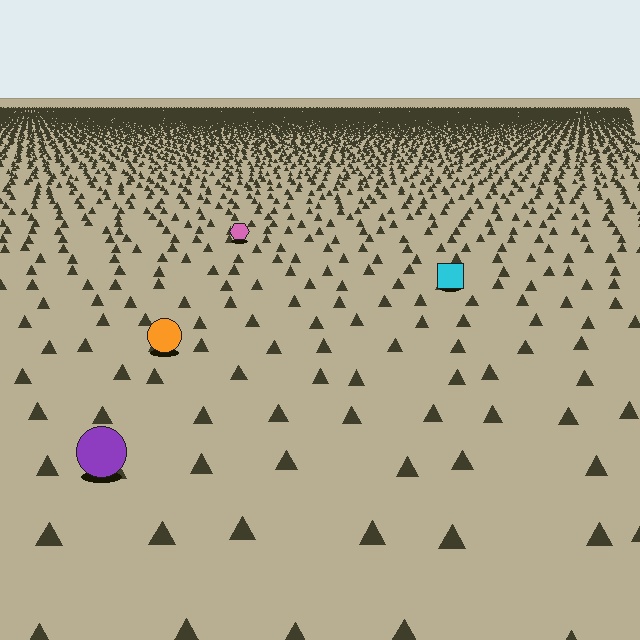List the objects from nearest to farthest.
From nearest to farthest: the purple circle, the orange circle, the cyan square, the pink hexagon.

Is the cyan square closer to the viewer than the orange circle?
No. The orange circle is closer — you can tell from the texture gradient: the ground texture is coarser near it.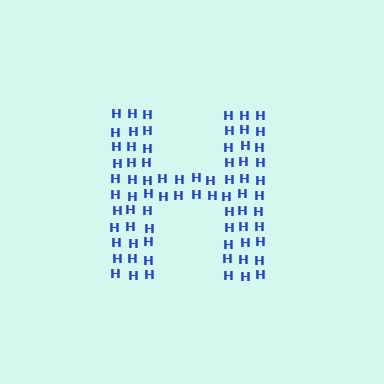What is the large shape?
The large shape is the letter H.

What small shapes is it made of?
It is made of small letter H's.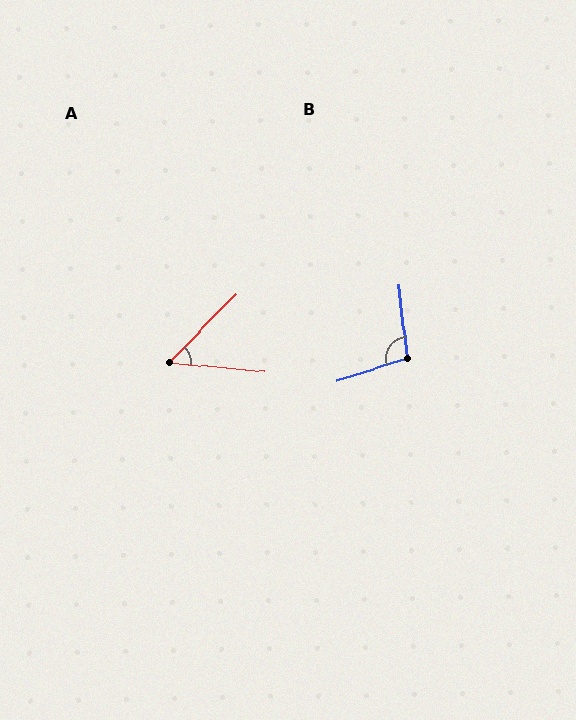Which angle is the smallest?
A, at approximately 51 degrees.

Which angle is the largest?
B, at approximately 101 degrees.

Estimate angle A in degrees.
Approximately 51 degrees.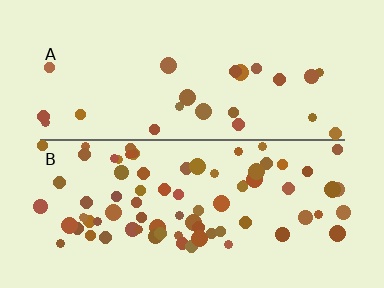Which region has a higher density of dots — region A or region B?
B (the bottom).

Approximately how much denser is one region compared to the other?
Approximately 3.3× — region B over region A.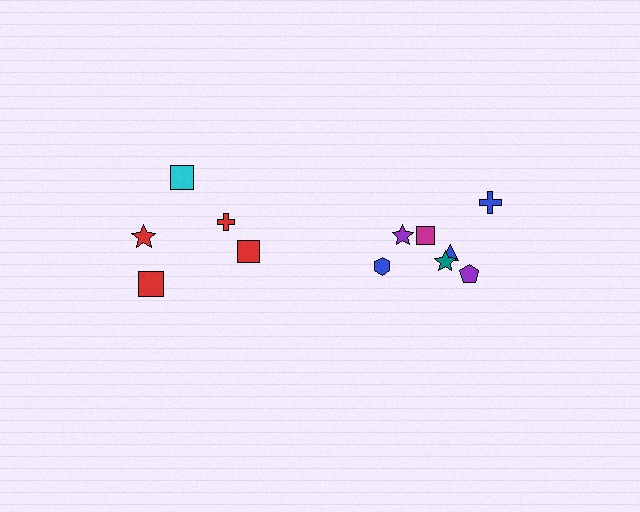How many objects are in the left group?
There are 5 objects.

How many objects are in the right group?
There are 7 objects.